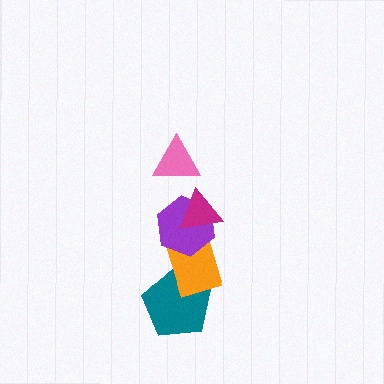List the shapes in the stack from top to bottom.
From top to bottom: the pink triangle, the magenta triangle, the purple hexagon, the orange rectangle, the teal pentagon.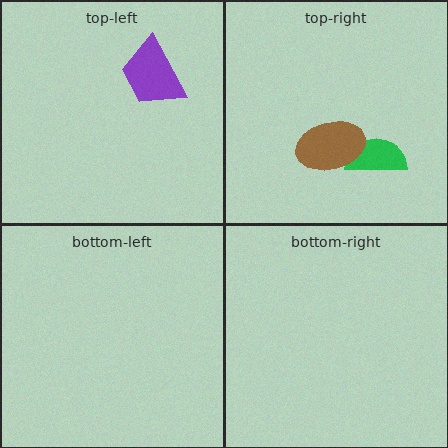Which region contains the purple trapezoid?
The top-left region.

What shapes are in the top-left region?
The purple trapezoid.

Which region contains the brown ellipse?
The top-right region.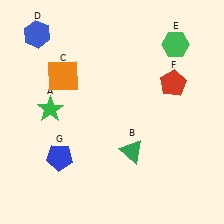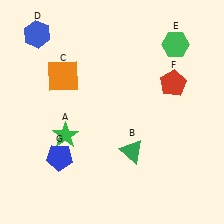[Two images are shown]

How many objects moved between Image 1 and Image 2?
1 object moved between the two images.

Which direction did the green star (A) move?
The green star (A) moved down.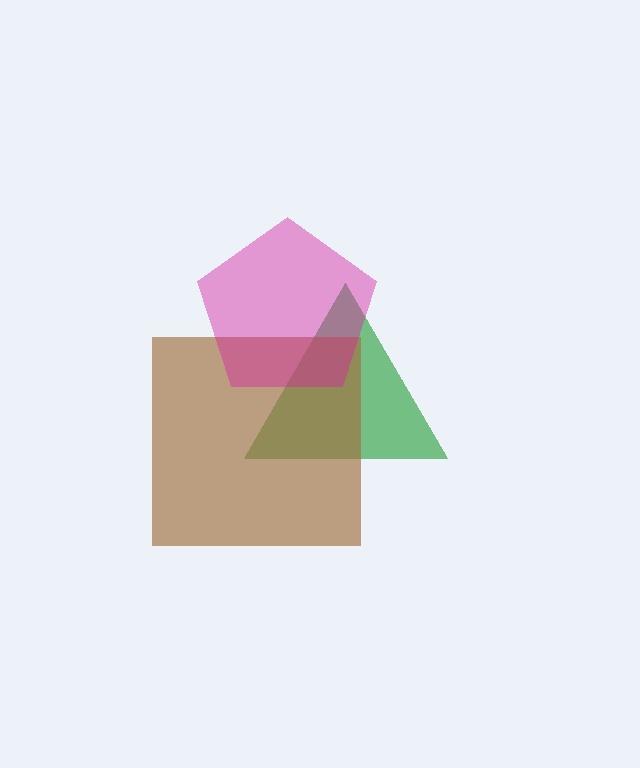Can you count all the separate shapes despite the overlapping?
Yes, there are 3 separate shapes.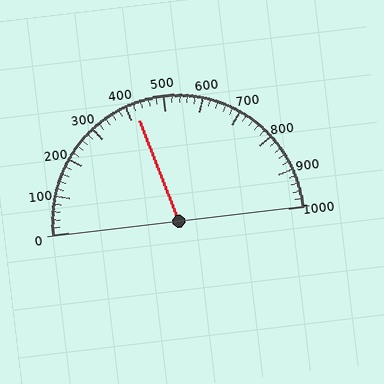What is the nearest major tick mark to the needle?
The nearest major tick mark is 400.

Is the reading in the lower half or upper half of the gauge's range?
The reading is in the lower half of the range (0 to 1000).